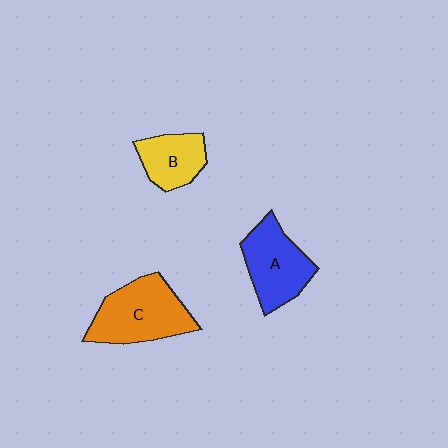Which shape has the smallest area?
Shape B (yellow).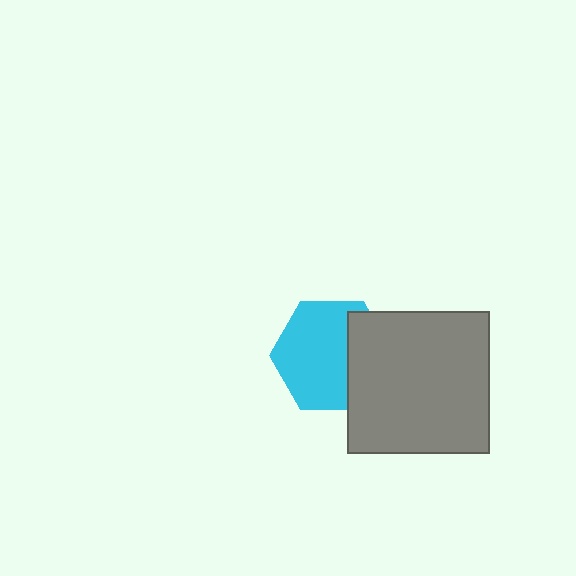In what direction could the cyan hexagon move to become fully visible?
The cyan hexagon could move left. That would shift it out from behind the gray square entirely.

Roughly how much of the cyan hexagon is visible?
Most of it is visible (roughly 68%).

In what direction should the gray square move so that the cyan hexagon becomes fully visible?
The gray square should move right. That is the shortest direction to clear the overlap and leave the cyan hexagon fully visible.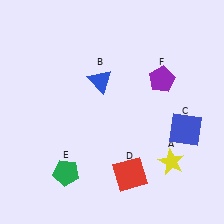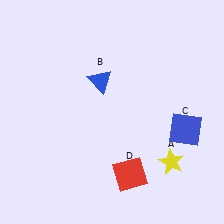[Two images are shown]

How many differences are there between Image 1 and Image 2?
There are 2 differences between the two images.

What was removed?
The green pentagon (E), the purple pentagon (F) were removed in Image 2.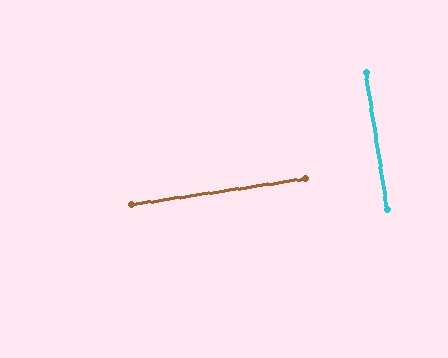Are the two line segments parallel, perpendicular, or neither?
Perpendicular — they meet at approximately 90°.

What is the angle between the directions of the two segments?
Approximately 90 degrees.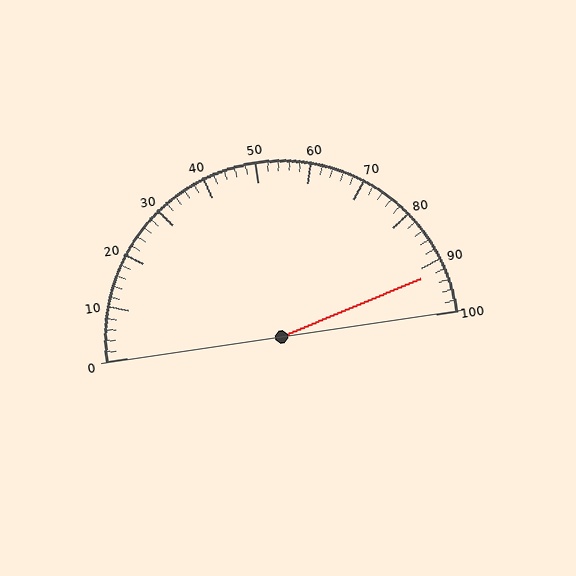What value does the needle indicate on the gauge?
The needle indicates approximately 92.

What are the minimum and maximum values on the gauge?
The gauge ranges from 0 to 100.